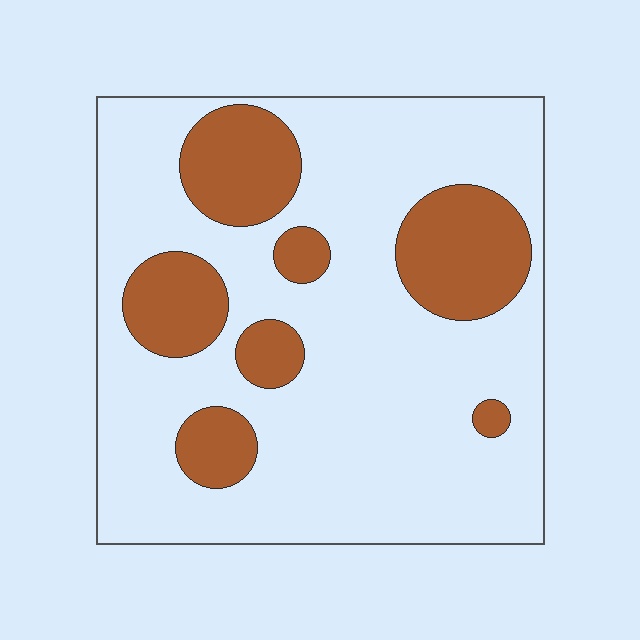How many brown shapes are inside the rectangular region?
7.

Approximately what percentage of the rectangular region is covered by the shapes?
Approximately 25%.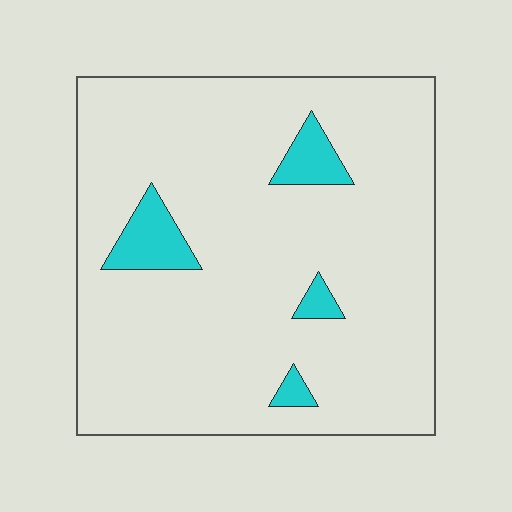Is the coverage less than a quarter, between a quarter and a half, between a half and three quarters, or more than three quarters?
Less than a quarter.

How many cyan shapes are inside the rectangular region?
4.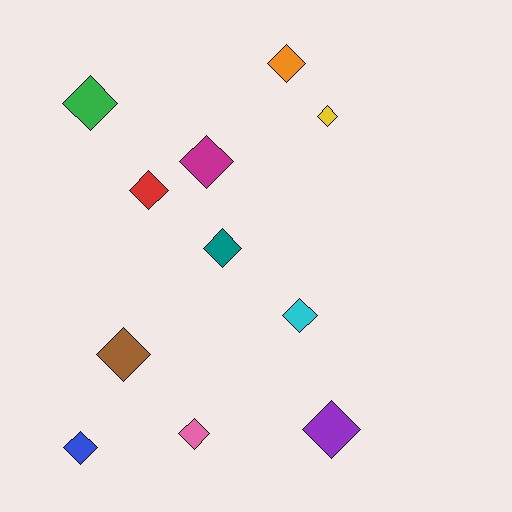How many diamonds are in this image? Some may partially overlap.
There are 11 diamonds.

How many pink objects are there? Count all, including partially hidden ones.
There is 1 pink object.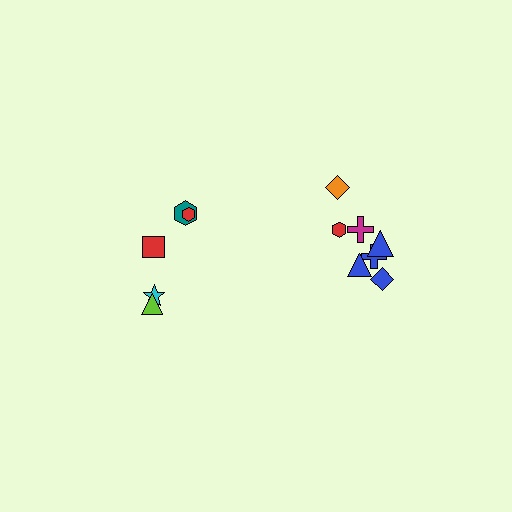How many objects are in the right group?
There are 7 objects.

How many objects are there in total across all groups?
There are 12 objects.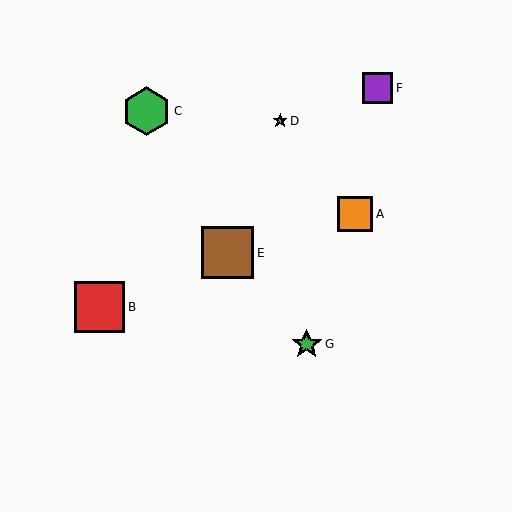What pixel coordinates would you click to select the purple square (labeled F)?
Click at (377, 88) to select the purple square F.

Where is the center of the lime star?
The center of the lime star is at (280, 121).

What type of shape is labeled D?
Shape D is a lime star.